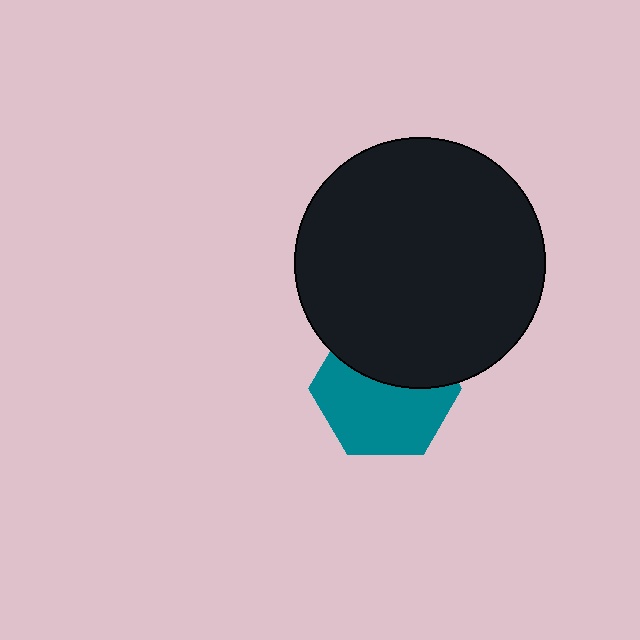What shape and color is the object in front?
The object in front is a black circle.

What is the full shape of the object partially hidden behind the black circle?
The partially hidden object is a teal hexagon.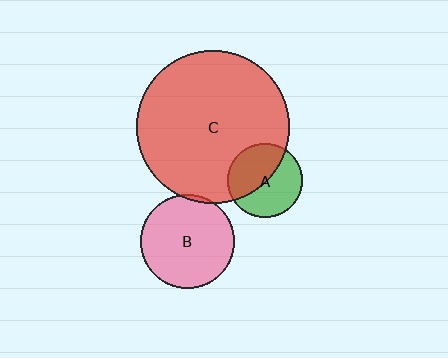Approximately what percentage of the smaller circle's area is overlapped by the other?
Approximately 5%.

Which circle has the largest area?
Circle C (red).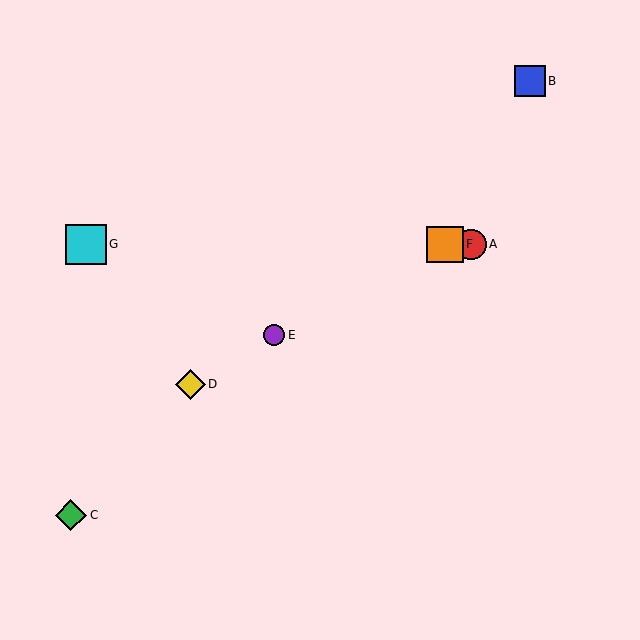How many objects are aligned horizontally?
3 objects (A, F, G) are aligned horizontally.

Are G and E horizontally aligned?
No, G is at y≈244 and E is at y≈335.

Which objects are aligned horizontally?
Objects A, F, G are aligned horizontally.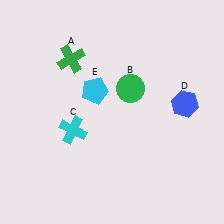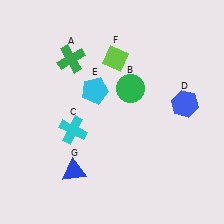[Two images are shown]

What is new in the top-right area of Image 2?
A lime diamond (F) was added in the top-right area of Image 2.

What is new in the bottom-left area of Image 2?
A blue triangle (G) was added in the bottom-left area of Image 2.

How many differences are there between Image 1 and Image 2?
There are 2 differences between the two images.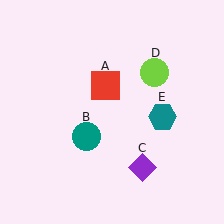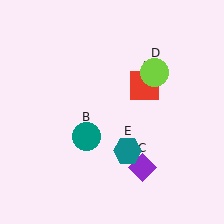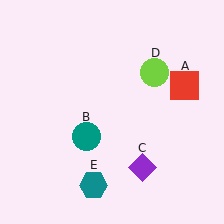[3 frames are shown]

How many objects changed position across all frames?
2 objects changed position: red square (object A), teal hexagon (object E).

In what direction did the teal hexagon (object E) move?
The teal hexagon (object E) moved down and to the left.